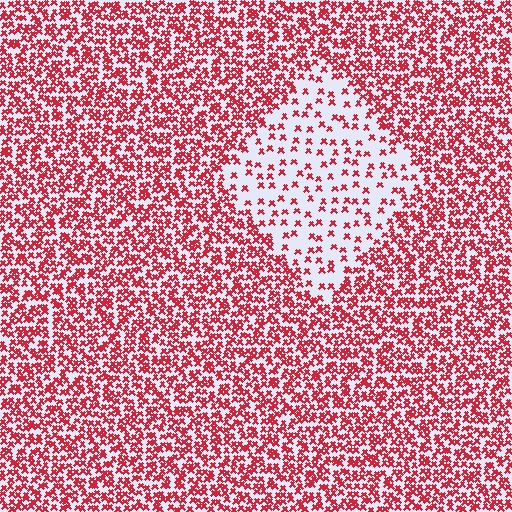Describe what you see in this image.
The image contains small red elements arranged at two different densities. A diamond-shaped region is visible where the elements are less densely packed than the surrounding area.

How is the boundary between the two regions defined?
The boundary is defined by a change in element density (approximately 2.8x ratio). All elements are the same color, size, and shape.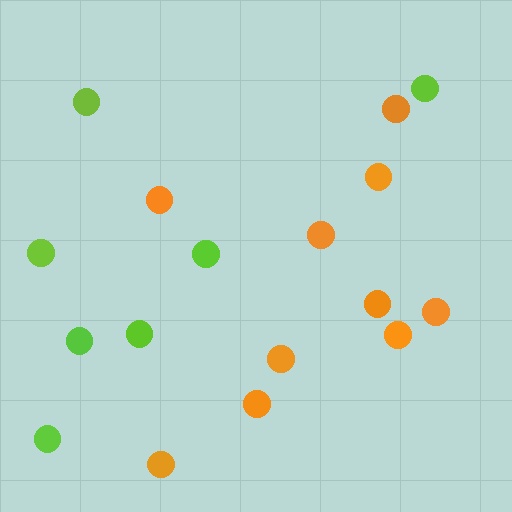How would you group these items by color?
There are 2 groups: one group of lime circles (7) and one group of orange circles (10).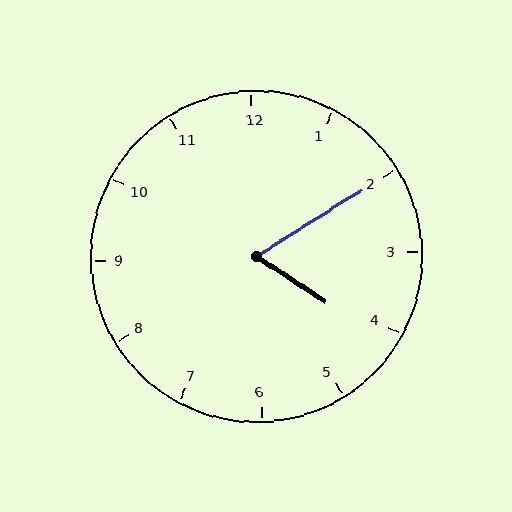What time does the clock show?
4:10.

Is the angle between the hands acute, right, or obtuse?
It is acute.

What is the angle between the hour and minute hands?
Approximately 65 degrees.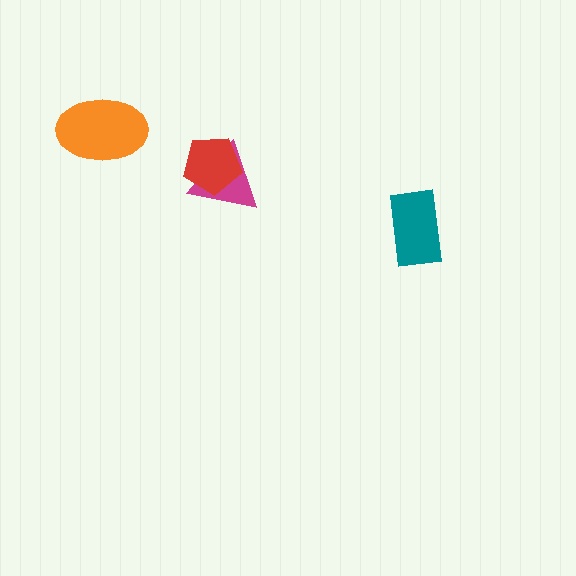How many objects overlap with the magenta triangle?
1 object overlaps with the magenta triangle.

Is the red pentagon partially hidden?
No, no other shape covers it.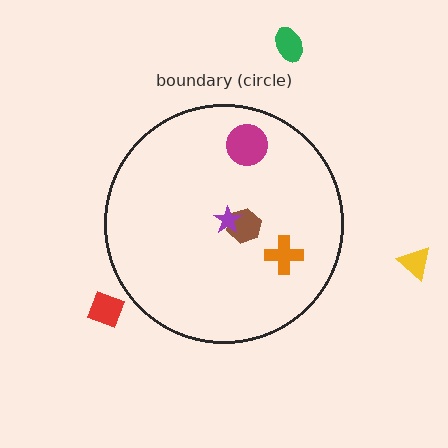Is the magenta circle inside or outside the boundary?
Inside.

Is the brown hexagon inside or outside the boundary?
Inside.